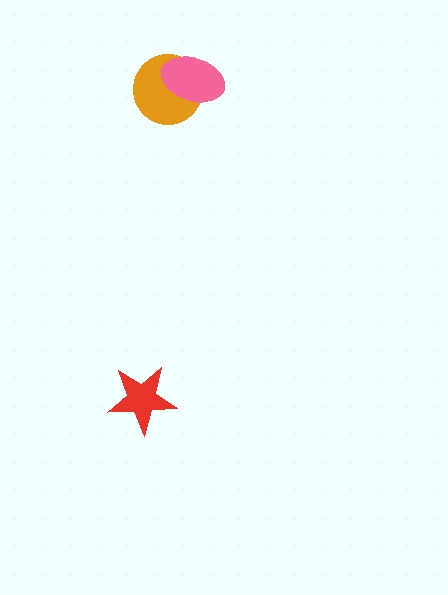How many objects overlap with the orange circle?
1 object overlaps with the orange circle.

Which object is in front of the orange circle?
The pink ellipse is in front of the orange circle.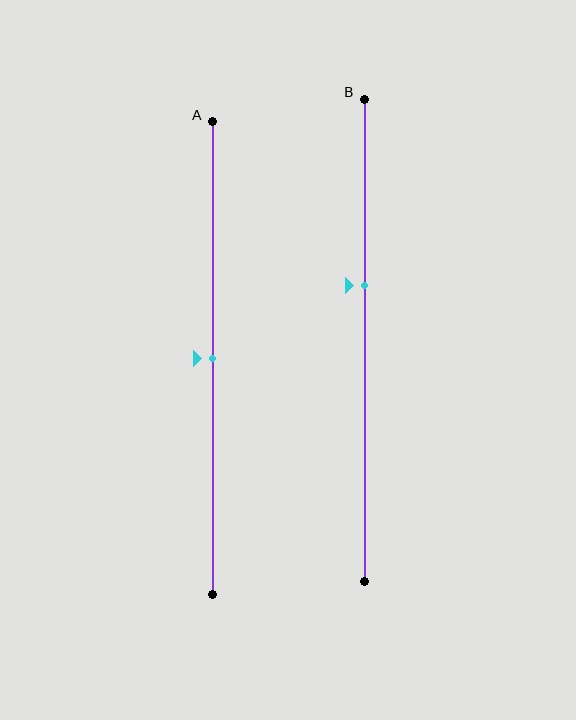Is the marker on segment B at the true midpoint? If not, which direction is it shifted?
No, the marker on segment B is shifted upward by about 11% of the segment length.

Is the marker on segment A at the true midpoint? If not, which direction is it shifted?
Yes, the marker on segment A is at the true midpoint.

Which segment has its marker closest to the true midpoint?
Segment A has its marker closest to the true midpoint.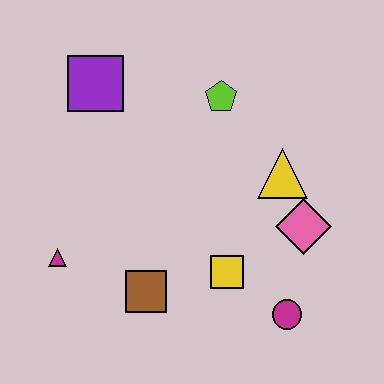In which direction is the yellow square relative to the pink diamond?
The yellow square is to the left of the pink diamond.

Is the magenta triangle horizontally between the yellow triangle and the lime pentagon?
No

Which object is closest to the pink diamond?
The yellow triangle is closest to the pink diamond.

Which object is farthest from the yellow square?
The purple square is farthest from the yellow square.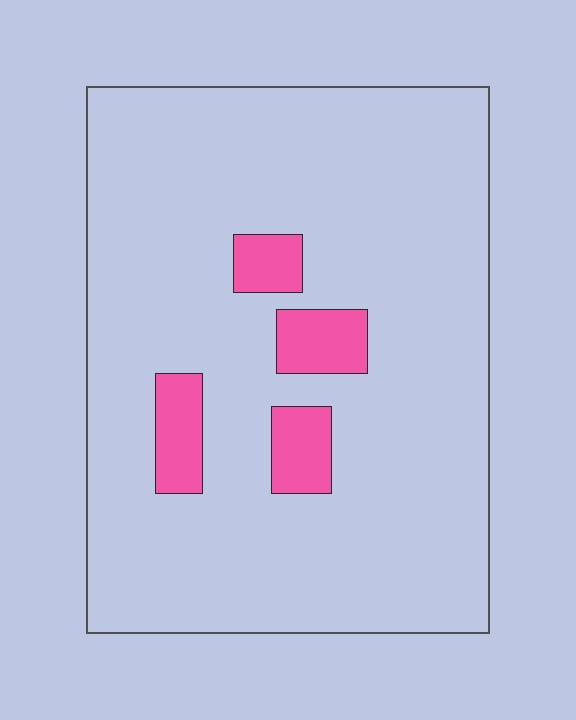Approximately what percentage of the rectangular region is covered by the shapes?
Approximately 10%.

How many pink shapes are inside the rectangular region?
4.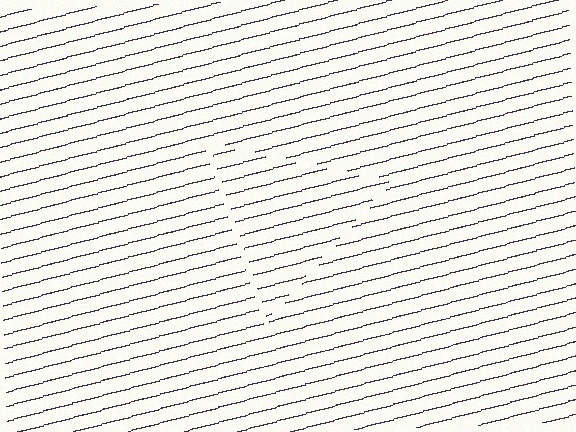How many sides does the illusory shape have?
3 sides — the line-ends trace a triangle.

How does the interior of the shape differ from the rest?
The interior of the shape contains the same grating, shifted by half a period — the contour is defined by the phase discontinuity where line-ends from the inner and outer gratings abut.